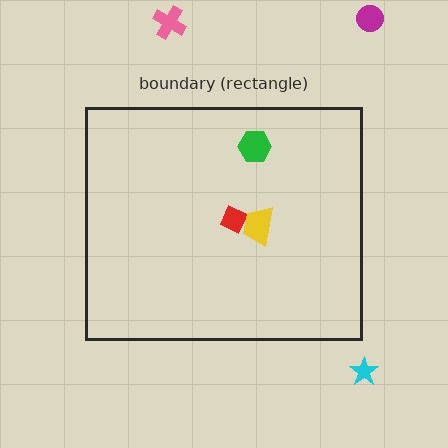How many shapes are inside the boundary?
3 inside, 3 outside.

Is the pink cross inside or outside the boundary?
Outside.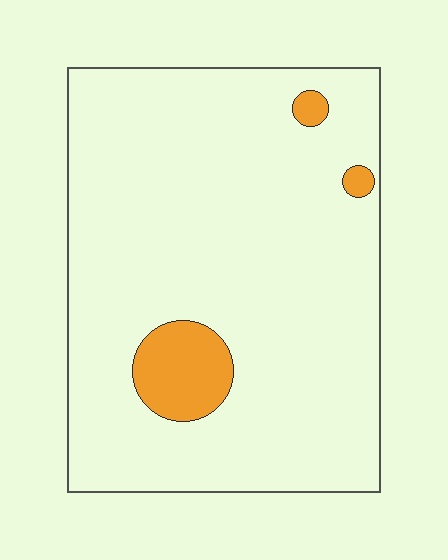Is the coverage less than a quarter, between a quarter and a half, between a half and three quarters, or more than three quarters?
Less than a quarter.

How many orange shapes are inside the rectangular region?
3.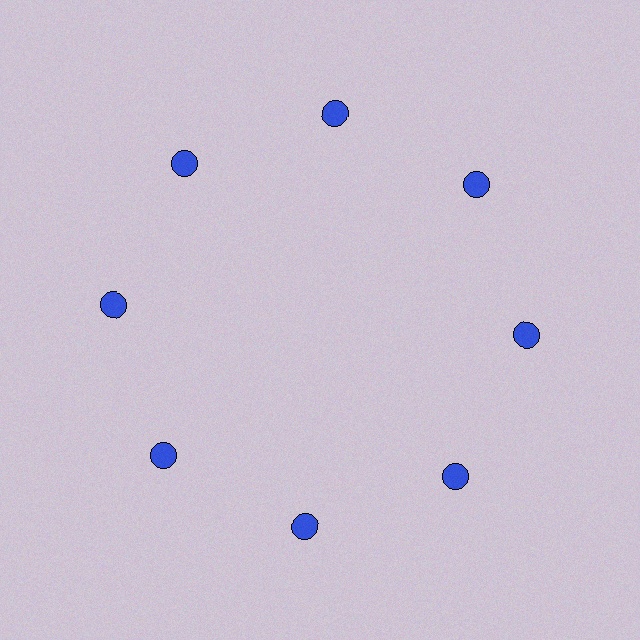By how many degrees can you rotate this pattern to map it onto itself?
The pattern maps onto itself every 45 degrees of rotation.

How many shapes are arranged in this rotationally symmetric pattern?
There are 8 shapes, arranged in 8 groups of 1.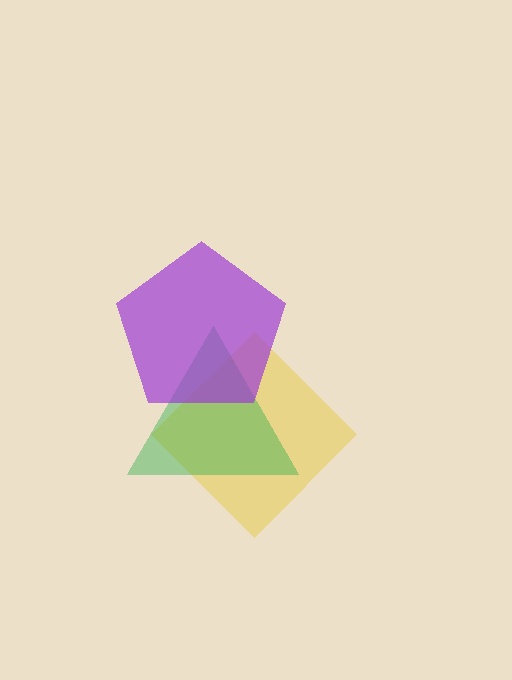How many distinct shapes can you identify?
There are 3 distinct shapes: a yellow diamond, a green triangle, a purple pentagon.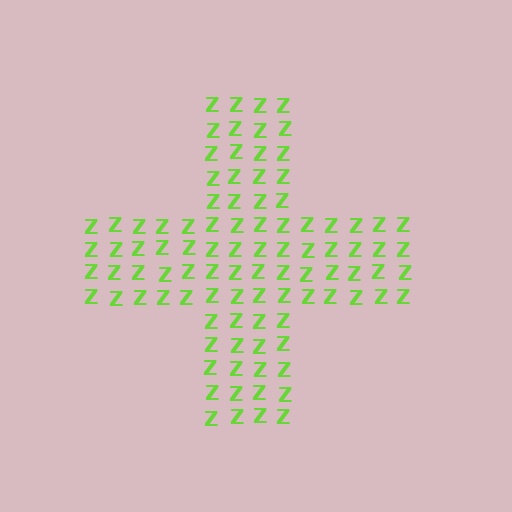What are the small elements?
The small elements are letter Z's.